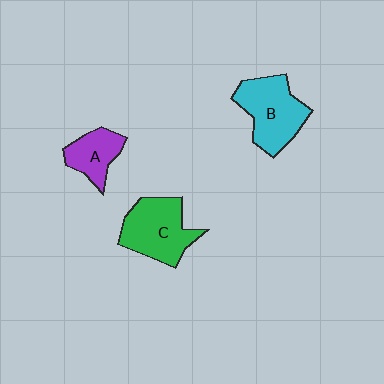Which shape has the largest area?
Shape B (cyan).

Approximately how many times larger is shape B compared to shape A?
Approximately 1.7 times.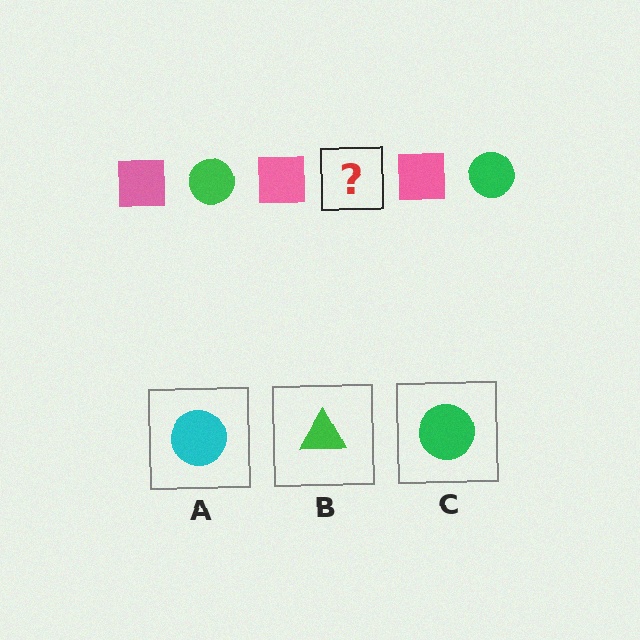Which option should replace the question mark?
Option C.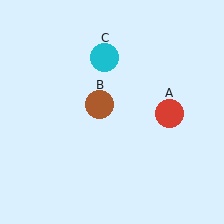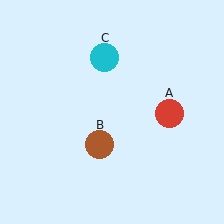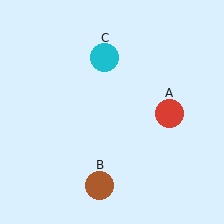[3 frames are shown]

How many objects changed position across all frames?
1 object changed position: brown circle (object B).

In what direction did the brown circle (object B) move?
The brown circle (object B) moved down.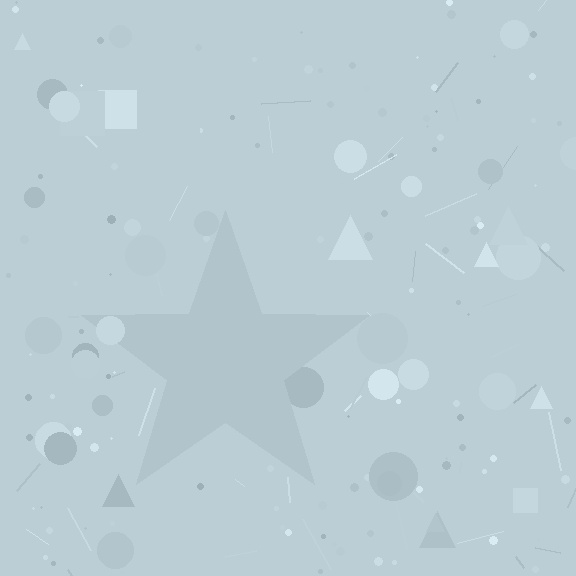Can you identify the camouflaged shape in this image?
The camouflaged shape is a star.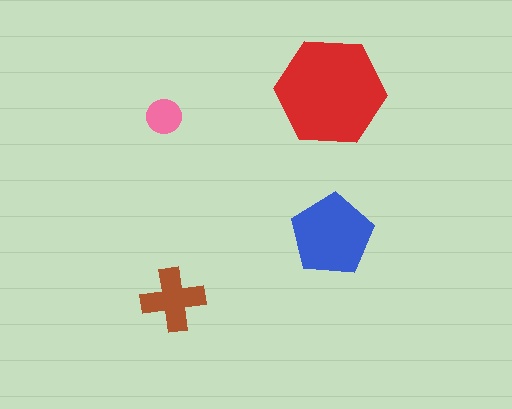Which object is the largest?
The red hexagon.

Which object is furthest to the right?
The blue pentagon is rightmost.